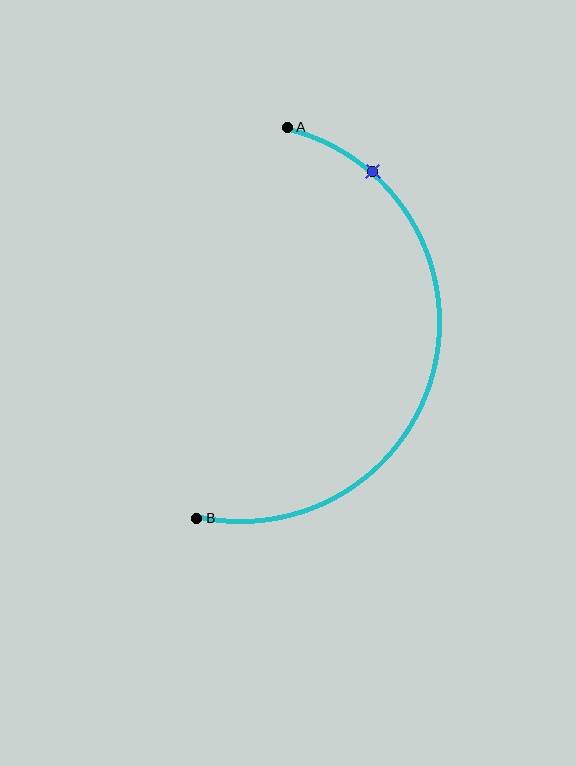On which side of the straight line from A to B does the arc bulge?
The arc bulges to the right of the straight line connecting A and B.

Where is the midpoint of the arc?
The arc midpoint is the point on the curve farthest from the straight line joining A and B. It sits to the right of that line.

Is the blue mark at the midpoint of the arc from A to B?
No. The blue mark lies on the arc but is closer to endpoint A. The arc midpoint would be at the point on the curve equidistant along the arc from both A and B.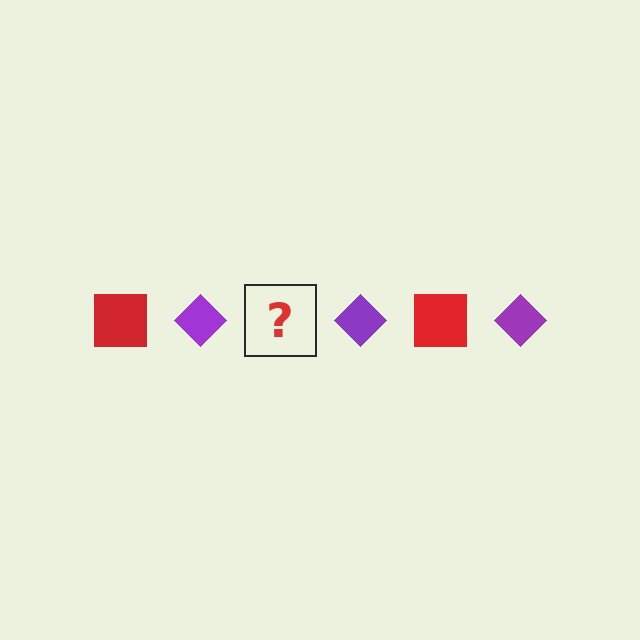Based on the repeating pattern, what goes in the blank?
The blank should be a red square.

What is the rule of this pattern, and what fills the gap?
The rule is that the pattern alternates between red square and purple diamond. The gap should be filled with a red square.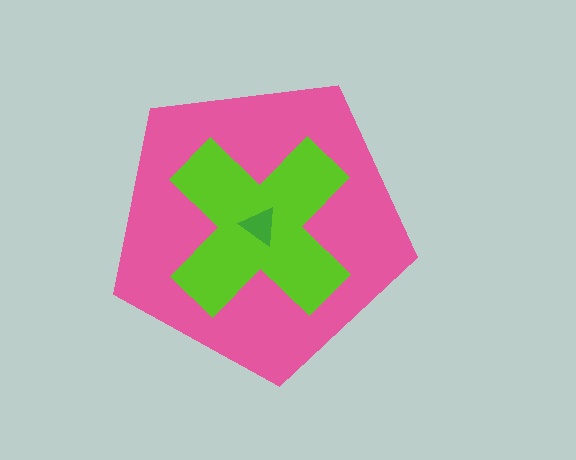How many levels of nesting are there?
3.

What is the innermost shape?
The green triangle.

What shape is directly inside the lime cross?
The green triangle.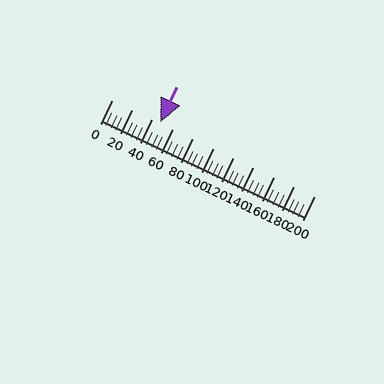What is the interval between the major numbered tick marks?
The major tick marks are spaced 20 units apart.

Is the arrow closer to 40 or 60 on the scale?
The arrow is closer to 40.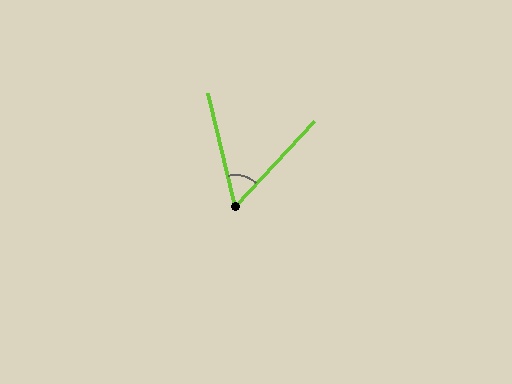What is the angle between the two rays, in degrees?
Approximately 56 degrees.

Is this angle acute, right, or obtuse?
It is acute.